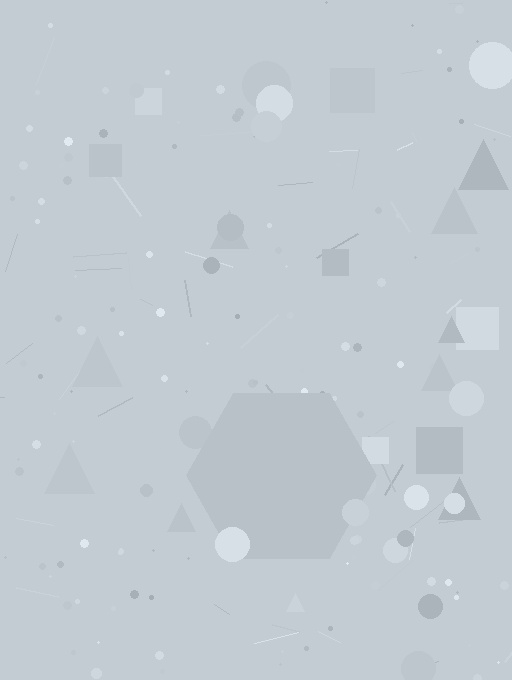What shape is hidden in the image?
A hexagon is hidden in the image.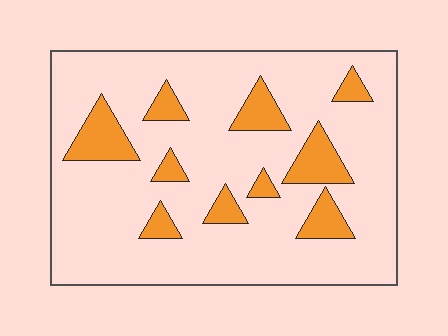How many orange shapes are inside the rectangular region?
10.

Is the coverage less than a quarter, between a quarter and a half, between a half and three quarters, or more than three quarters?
Less than a quarter.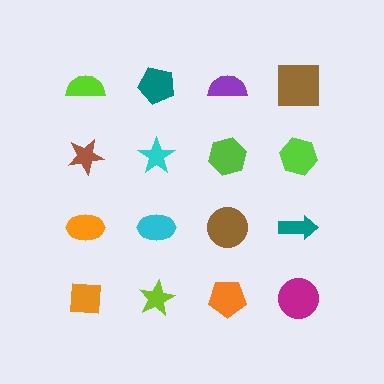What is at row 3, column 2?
A cyan ellipse.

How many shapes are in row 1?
4 shapes.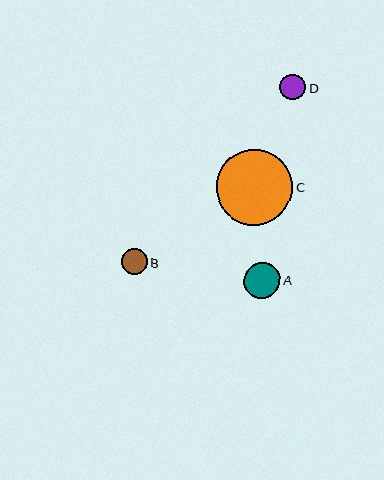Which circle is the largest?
Circle C is the largest with a size of approximately 76 pixels.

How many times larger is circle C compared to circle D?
Circle C is approximately 2.9 times the size of circle D.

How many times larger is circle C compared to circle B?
Circle C is approximately 3.0 times the size of circle B.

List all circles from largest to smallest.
From largest to smallest: C, A, D, B.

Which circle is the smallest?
Circle B is the smallest with a size of approximately 25 pixels.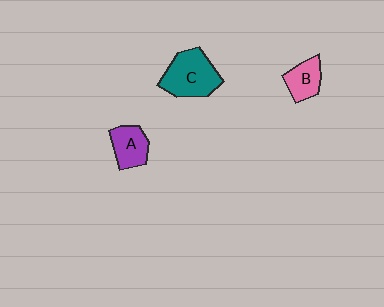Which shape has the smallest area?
Shape B (pink).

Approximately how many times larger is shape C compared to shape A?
Approximately 1.6 times.